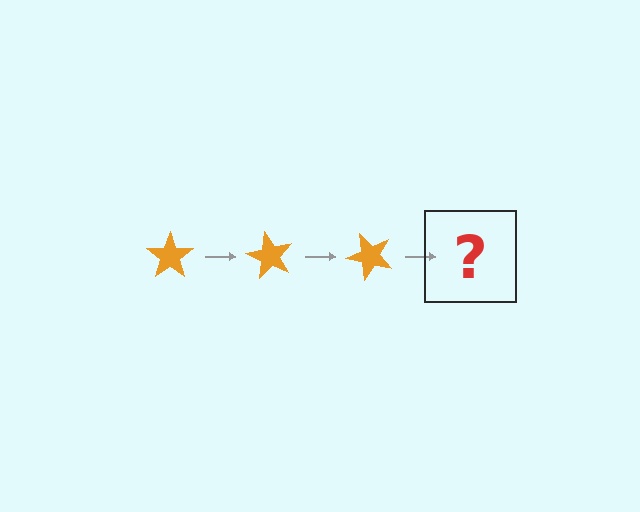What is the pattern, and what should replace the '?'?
The pattern is that the star rotates 60 degrees each step. The '?' should be an orange star rotated 180 degrees.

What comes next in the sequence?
The next element should be an orange star rotated 180 degrees.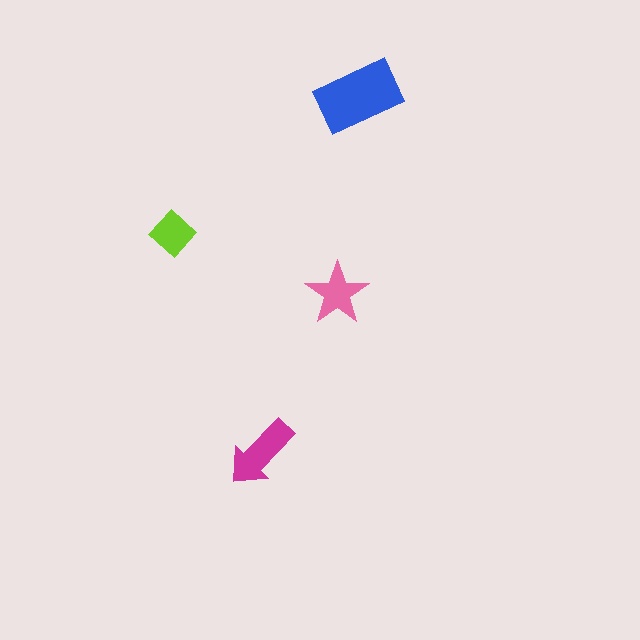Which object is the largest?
The blue rectangle.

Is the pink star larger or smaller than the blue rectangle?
Smaller.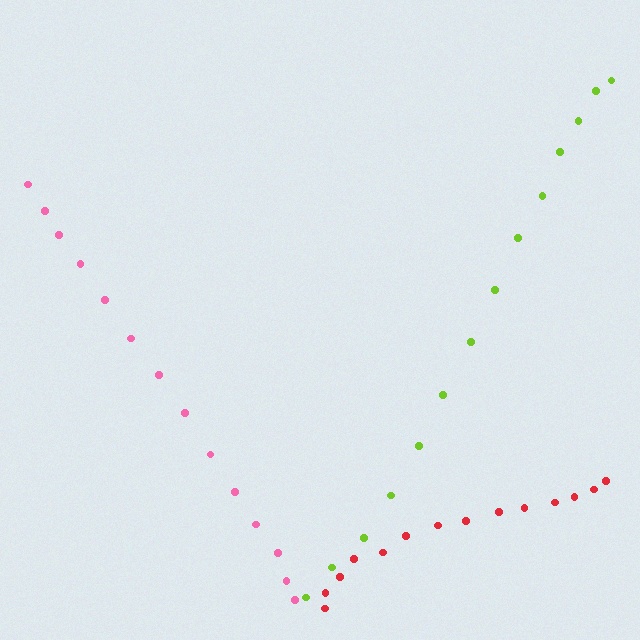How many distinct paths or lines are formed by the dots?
There are 3 distinct paths.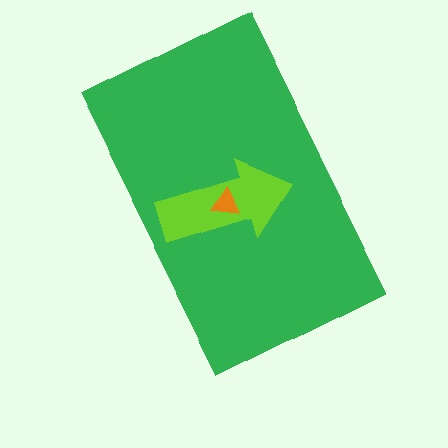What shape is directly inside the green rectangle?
The lime arrow.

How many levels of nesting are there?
3.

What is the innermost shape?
The orange triangle.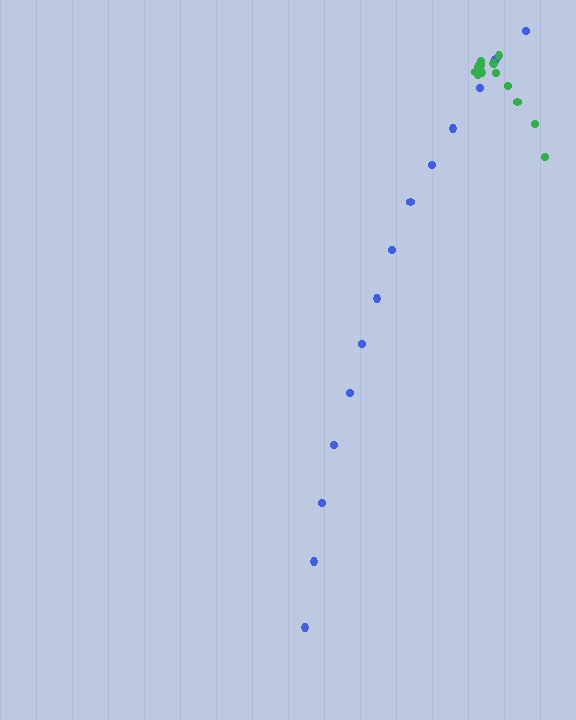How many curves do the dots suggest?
There are 2 distinct paths.